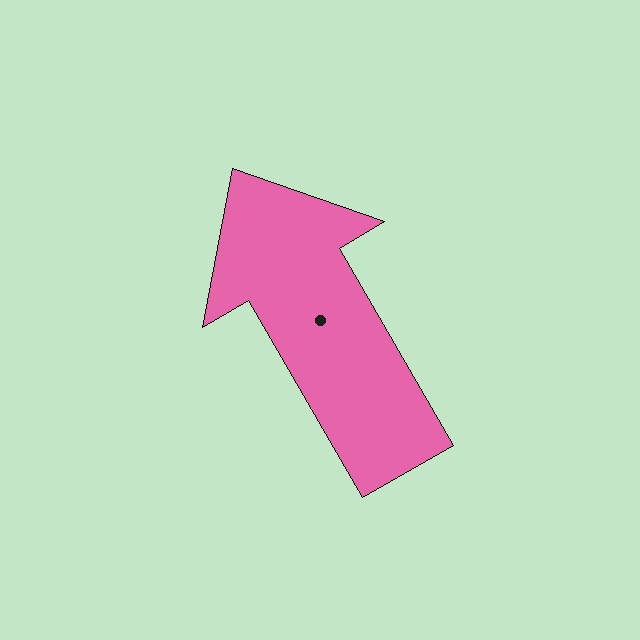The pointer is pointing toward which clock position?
Roughly 11 o'clock.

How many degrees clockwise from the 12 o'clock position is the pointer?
Approximately 330 degrees.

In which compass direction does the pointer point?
Northwest.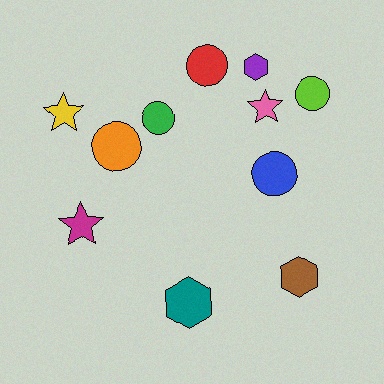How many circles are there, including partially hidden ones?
There are 5 circles.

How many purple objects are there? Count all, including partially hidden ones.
There is 1 purple object.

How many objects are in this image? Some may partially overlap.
There are 11 objects.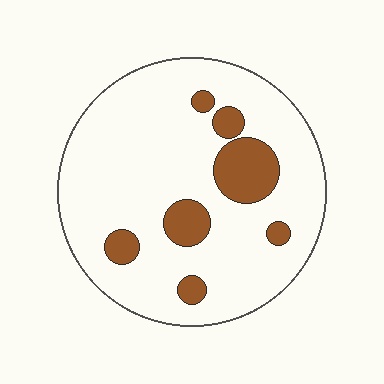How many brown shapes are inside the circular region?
7.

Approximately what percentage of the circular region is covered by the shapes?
Approximately 15%.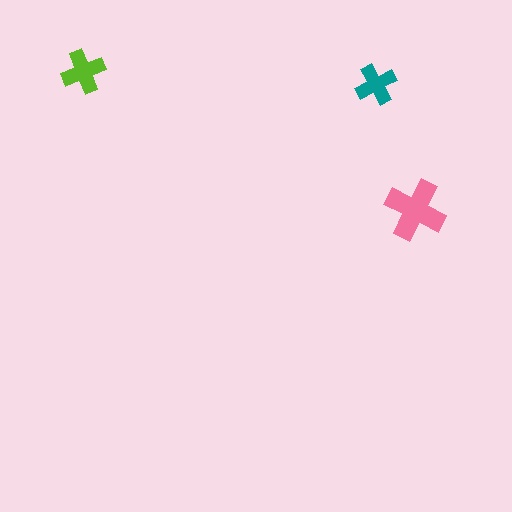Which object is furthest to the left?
The lime cross is leftmost.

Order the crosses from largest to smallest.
the pink one, the lime one, the teal one.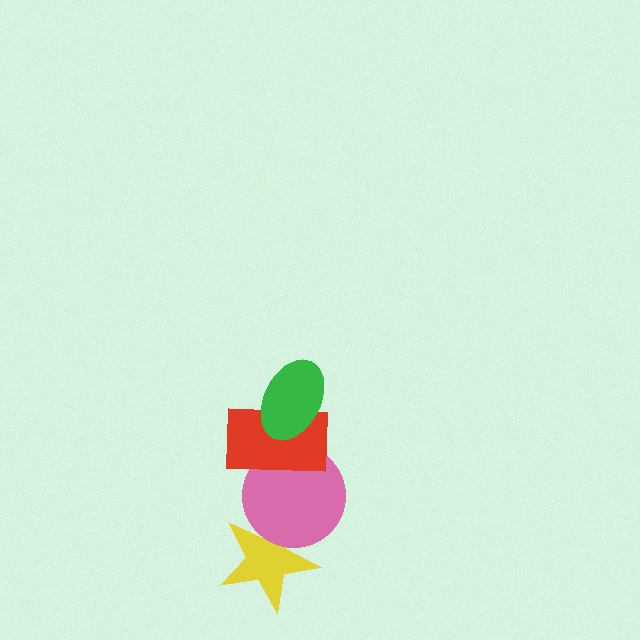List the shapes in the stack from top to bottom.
From top to bottom: the green ellipse, the red rectangle, the pink circle, the yellow star.